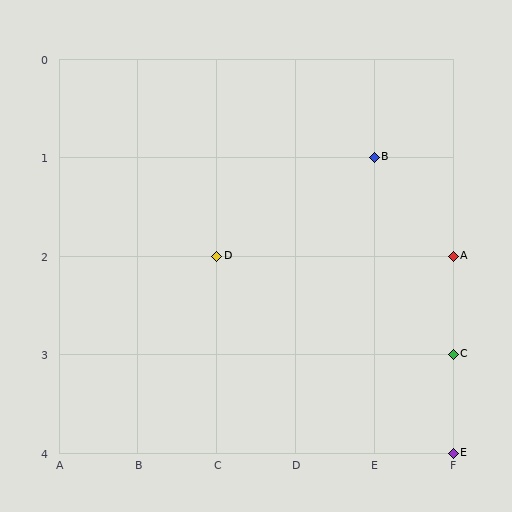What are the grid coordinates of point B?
Point B is at grid coordinates (E, 1).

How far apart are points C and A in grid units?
Points C and A are 1 row apart.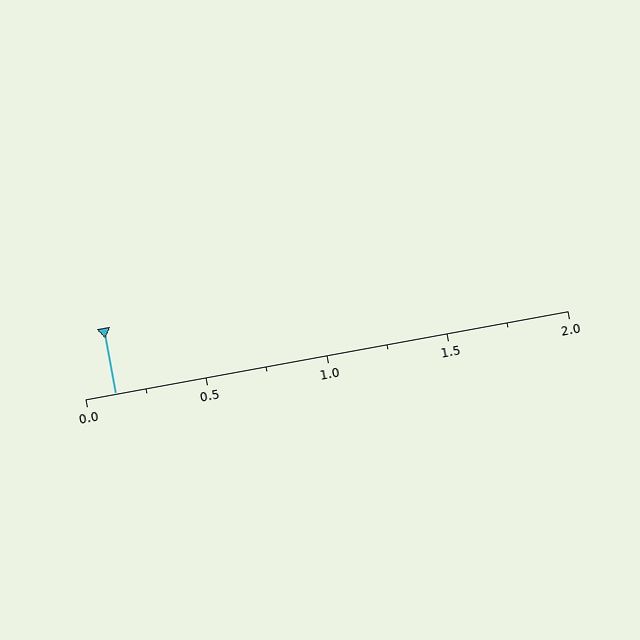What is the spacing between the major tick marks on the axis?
The major ticks are spaced 0.5 apart.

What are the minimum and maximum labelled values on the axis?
The axis runs from 0.0 to 2.0.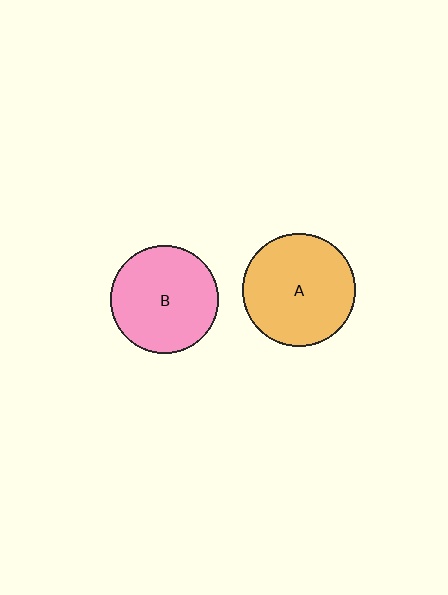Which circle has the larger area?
Circle A (orange).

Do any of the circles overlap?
No, none of the circles overlap.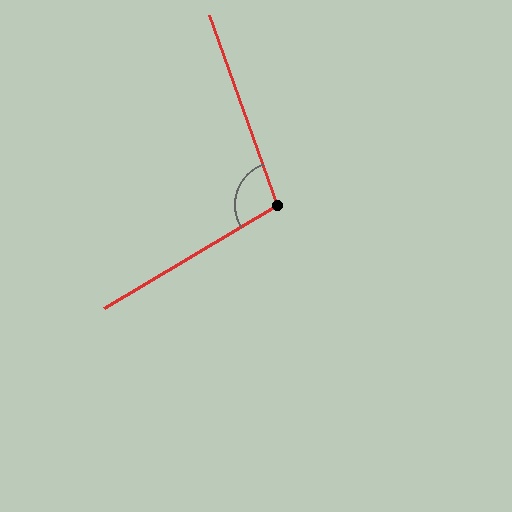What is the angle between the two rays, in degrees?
Approximately 101 degrees.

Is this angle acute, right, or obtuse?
It is obtuse.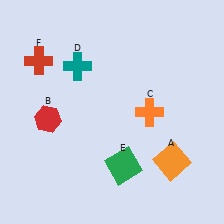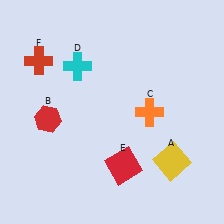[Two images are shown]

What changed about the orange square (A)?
In Image 1, A is orange. In Image 2, it changed to yellow.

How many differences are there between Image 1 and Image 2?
There are 3 differences between the two images.